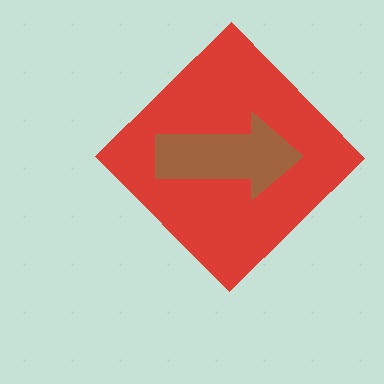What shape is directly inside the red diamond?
The brown arrow.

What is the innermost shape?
The brown arrow.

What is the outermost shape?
The red diamond.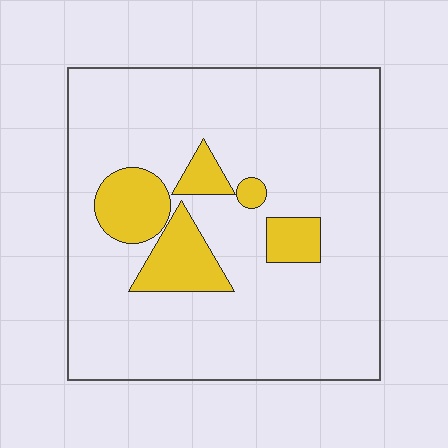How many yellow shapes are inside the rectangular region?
5.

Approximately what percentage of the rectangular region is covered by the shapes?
Approximately 15%.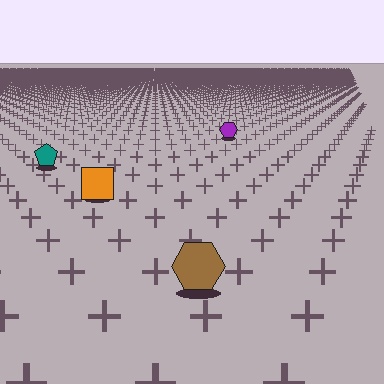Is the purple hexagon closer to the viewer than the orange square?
No. The orange square is closer — you can tell from the texture gradient: the ground texture is coarser near it.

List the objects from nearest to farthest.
From nearest to farthest: the brown hexagon, the orange square, the teal pentagon, the purple hexagon.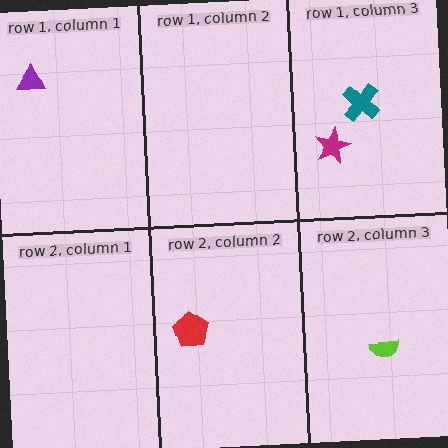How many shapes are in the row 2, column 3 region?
1.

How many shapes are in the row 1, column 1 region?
1.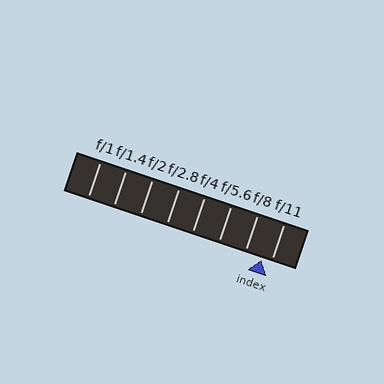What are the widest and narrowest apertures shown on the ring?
The widest aperture shown is f/1 and the narrowest is f/11.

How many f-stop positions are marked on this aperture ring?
There are 8 f-stop positions marked.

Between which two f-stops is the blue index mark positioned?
The index mark is between f/8 and f/11.